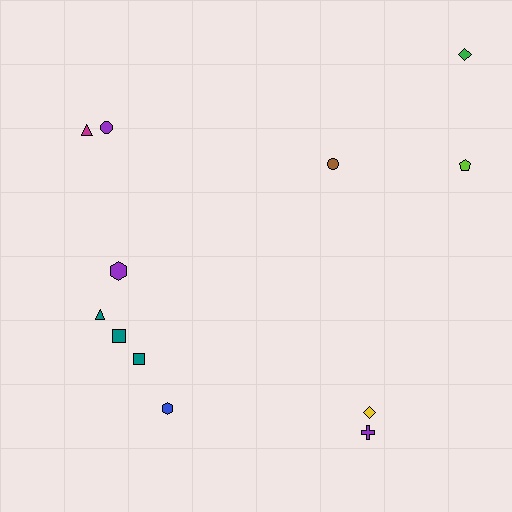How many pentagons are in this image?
There is 1 pentagon.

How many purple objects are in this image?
There are 3 purple objects.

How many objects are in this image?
There are 12 objects.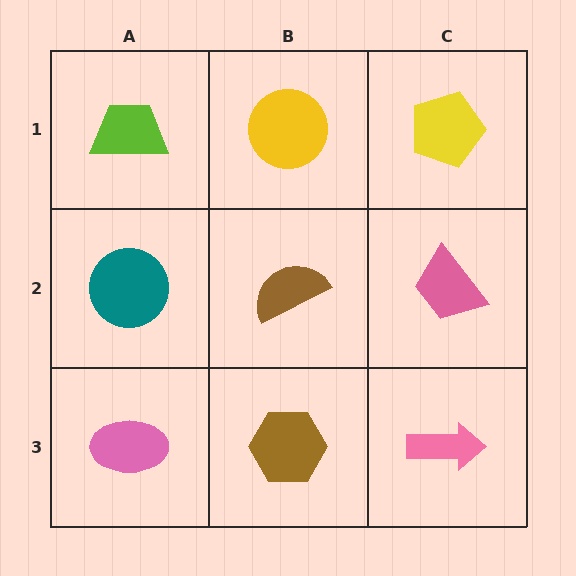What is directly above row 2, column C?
A yellow pentagon.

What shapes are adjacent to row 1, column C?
A pink trapezoid (row 2, column C), a yellow circle (row 1, column B).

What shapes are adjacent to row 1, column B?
A brown semicircle (row 2, column B), a lime trapezoid (row 1, column A), a yellow pentagon (row 1, column C).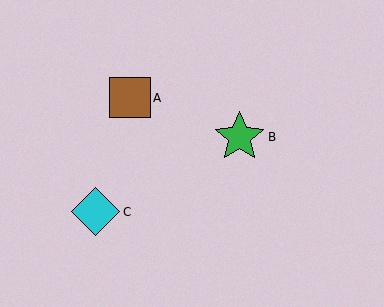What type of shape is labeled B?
Shape B is a green star.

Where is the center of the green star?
The center of the green star is at (240, 137).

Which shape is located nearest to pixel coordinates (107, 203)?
The cyan diamond (labeled C) at (96, 212) is nearest to that location.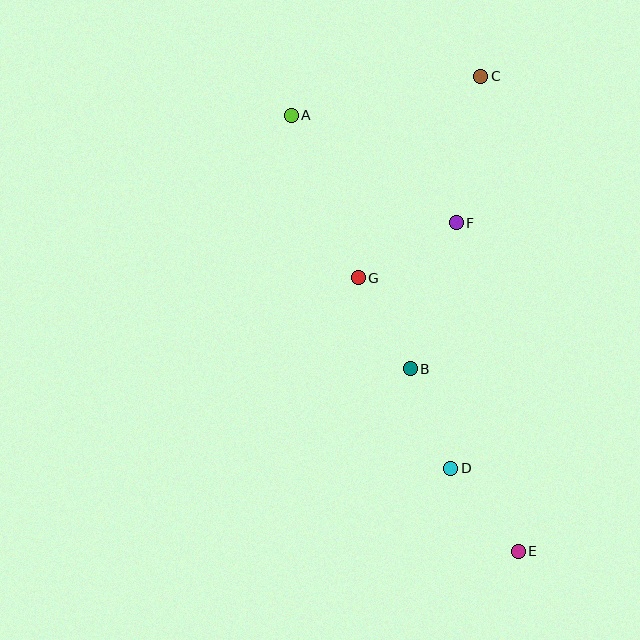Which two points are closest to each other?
Points B and G are closest to each other.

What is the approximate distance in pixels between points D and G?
The distance between D and G is approximately 212 pixels.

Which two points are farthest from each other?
Points A and E are farthest from each other.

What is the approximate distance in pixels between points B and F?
The distance between B and F is approximately 153 pixels.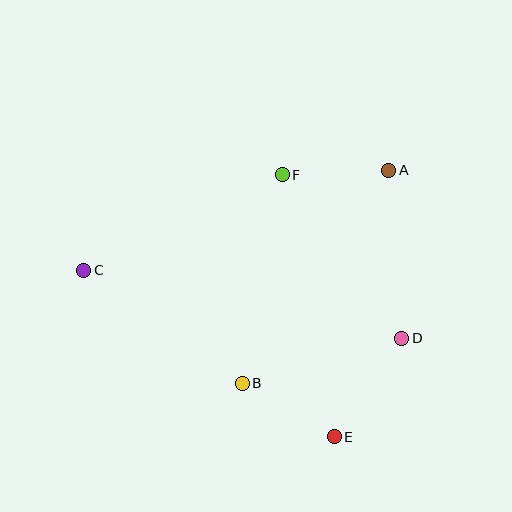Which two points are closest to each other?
Points B and E are closest to each other.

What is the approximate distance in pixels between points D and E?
The distance between D and E is approximately 119 pixels.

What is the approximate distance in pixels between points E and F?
The distance between E and F is approximately 267 pixels.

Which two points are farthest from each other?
Points C and D are farthest from each other.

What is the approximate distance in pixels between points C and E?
The distance between C and E is approximately 301 pixels.